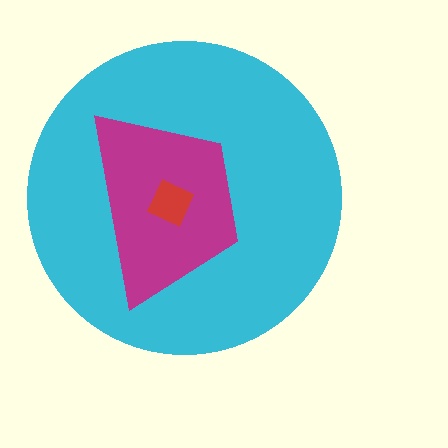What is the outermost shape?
The cyan circle.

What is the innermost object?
The red diamond.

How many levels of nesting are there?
3.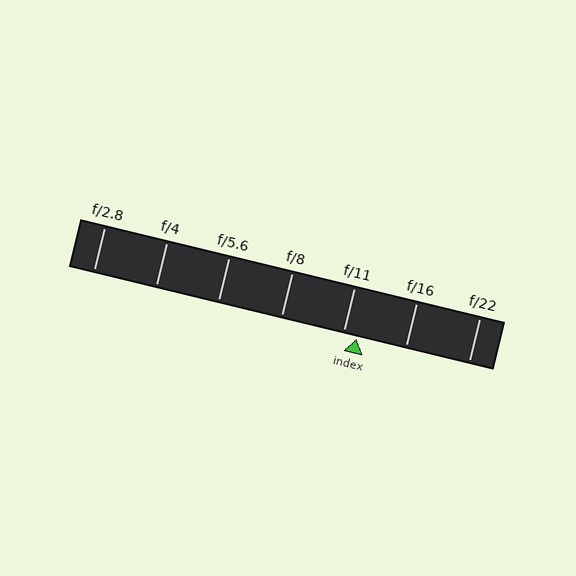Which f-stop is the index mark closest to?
The index mark is closest to f/11.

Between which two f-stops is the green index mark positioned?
The index mark is between f/11 and f/16.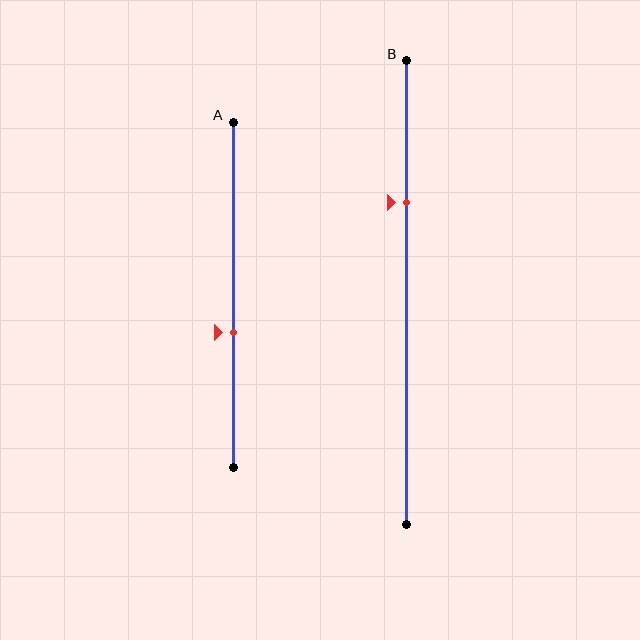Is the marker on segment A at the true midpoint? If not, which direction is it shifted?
No, the marker on segment A is shifted downward by about 11% of the segment length.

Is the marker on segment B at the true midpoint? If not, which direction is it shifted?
No, the marker on segment B is shifted upward by about 19% of the segment length.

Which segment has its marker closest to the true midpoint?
Segment A has its marker closest to the true midpoint.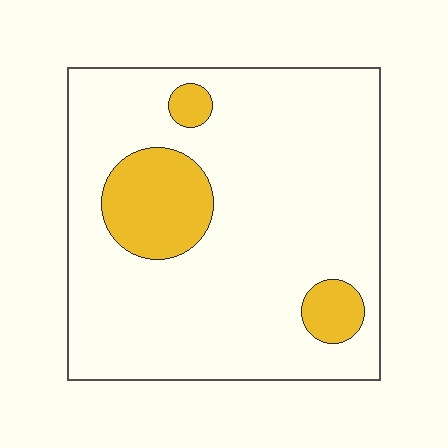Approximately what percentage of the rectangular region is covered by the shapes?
Approximately 15%.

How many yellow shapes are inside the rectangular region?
3.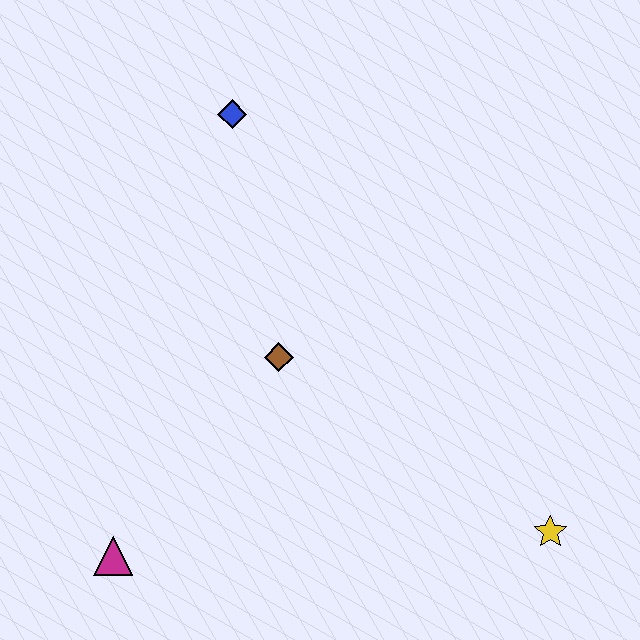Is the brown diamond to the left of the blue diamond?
No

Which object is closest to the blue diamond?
The brown diamond is closest to the blue diamond.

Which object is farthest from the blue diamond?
The yellow star is farthest from the blue diamond.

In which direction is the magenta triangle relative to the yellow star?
The magenta triangle is to the left of the yellow star.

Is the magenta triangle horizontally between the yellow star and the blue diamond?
No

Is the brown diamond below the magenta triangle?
No